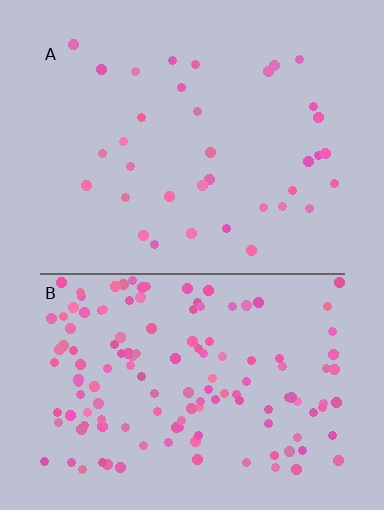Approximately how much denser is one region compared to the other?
Approximately 3.9× — region B over region A.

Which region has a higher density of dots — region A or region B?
B (the bottom).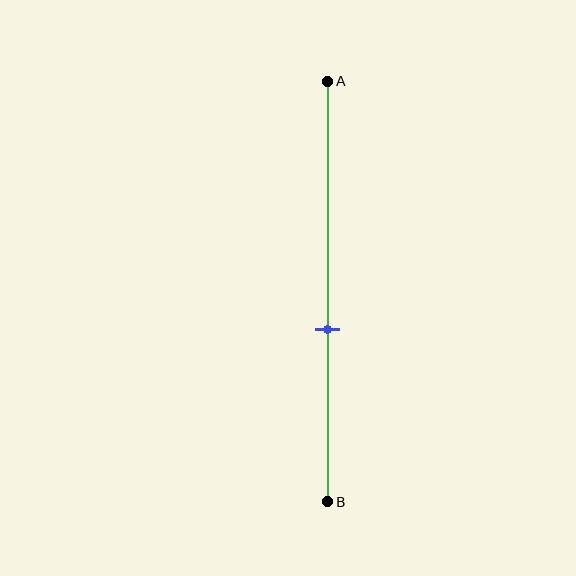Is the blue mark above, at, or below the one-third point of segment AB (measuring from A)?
The blue mark is below the one-third point of segment AB.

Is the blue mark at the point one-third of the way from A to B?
No, the mark is at about 60% from A, not at the 33% one-third point.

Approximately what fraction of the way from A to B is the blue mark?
The blue mark is approximately 60% of the way from A to B.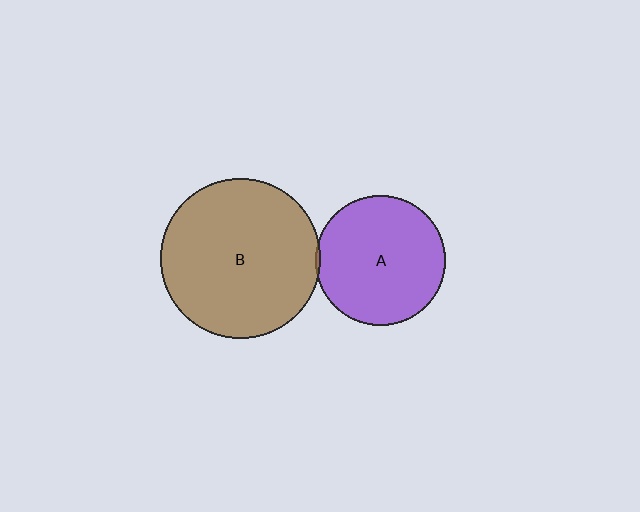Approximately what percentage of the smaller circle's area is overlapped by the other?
Approximately 5%.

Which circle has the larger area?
Circle B (brown).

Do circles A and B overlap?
Yes.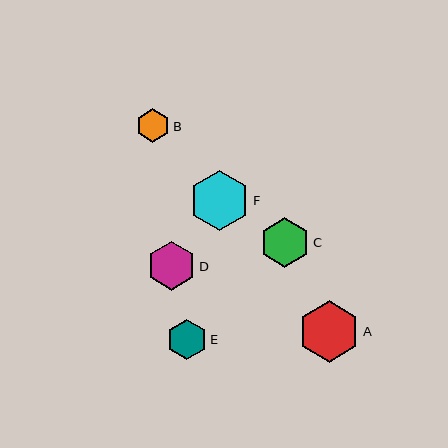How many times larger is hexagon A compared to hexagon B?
Hexagon A is approximately 1.8 times the size of hexagon B.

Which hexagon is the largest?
Hexagon A is the largest with a size of approximately 62 pixels.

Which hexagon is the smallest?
Hexagon B is the smallest with a size of approximately 34 pixels.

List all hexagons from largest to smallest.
From largest to smallest: A, F, C, D, E, B.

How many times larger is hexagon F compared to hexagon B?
Hexagon F is approximately 1.8 times the size of hexagon B.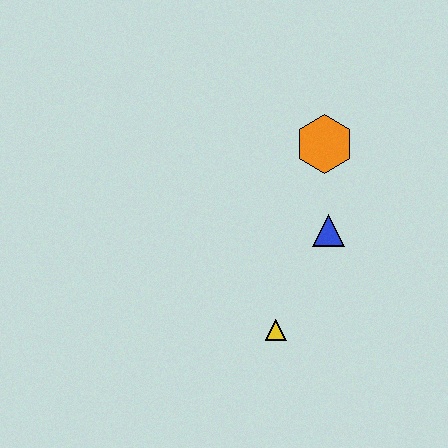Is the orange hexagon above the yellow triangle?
Yes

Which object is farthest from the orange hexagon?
The yellow triangle is farthest from the orange hexagon.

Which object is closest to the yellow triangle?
The blue triangle is closest to the yellow triangle.